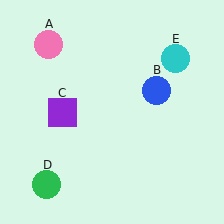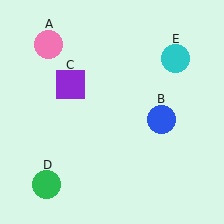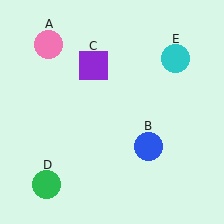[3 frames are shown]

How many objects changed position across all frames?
2 objects changed position: blue circle (object B), purple square (object C).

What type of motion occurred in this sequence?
The blue circle (object B), purple square (object C) rotated clockwise around the center of the scene.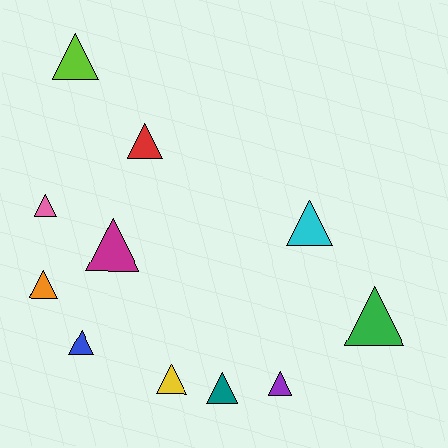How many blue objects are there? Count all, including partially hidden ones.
There is 1 blue object.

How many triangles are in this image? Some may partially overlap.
There are 11 triangles.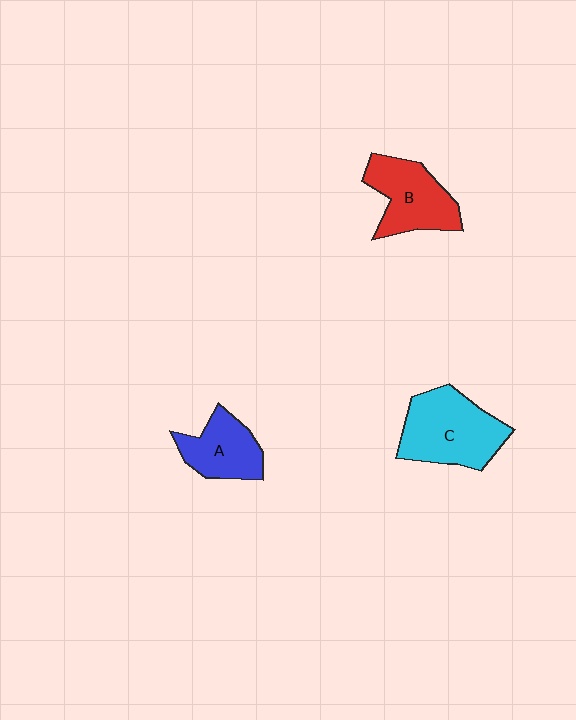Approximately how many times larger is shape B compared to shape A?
Approximately 1.2 times.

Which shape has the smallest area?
Shape A (blue).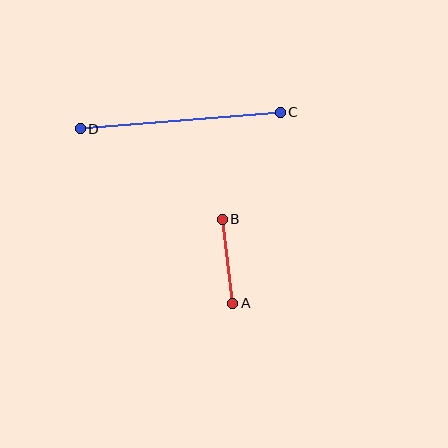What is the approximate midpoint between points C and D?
The midpoint is at approximately (180, 121) pixels.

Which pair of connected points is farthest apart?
Points C and D are farthest apart.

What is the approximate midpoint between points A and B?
The midpoint is at approximately (228, 261) pixels.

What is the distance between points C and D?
The distance is approximately 201 pixels.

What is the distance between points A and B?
The distance is approximately 85 pixels.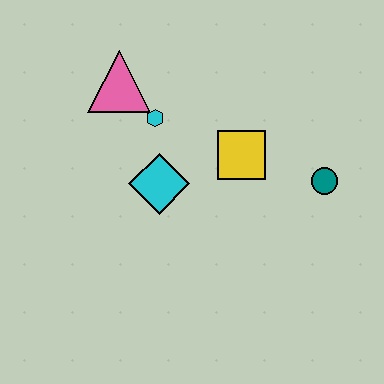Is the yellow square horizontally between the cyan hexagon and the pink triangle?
No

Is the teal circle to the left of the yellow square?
No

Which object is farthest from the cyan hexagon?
The teal circle is farthest from the cyan hexagon.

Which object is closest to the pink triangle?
The cyan hexagon is closest to the pink triangle.